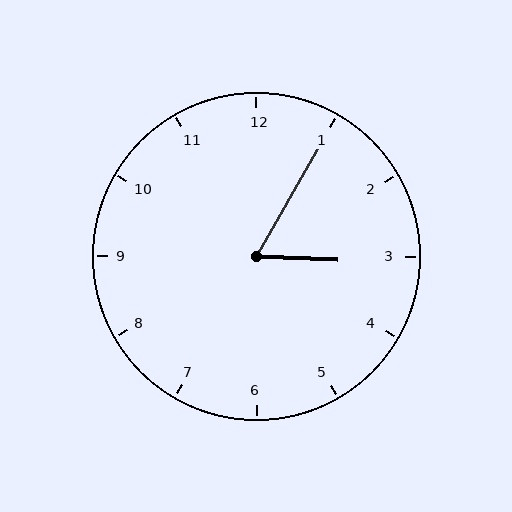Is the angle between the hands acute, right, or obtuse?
It is acute.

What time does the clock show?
3:05.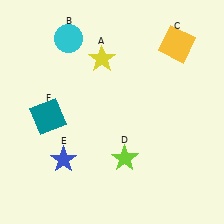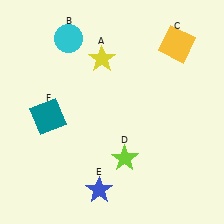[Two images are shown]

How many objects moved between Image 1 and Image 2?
1 object moved between the two images.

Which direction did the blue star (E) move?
The blue star (E) moved right.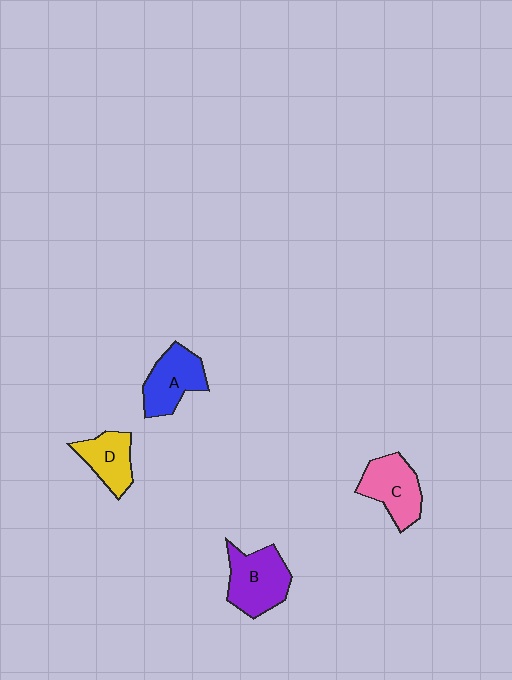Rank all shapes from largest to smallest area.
From largest to smallest: B (purple), C (pink), A (blue), D (yellow).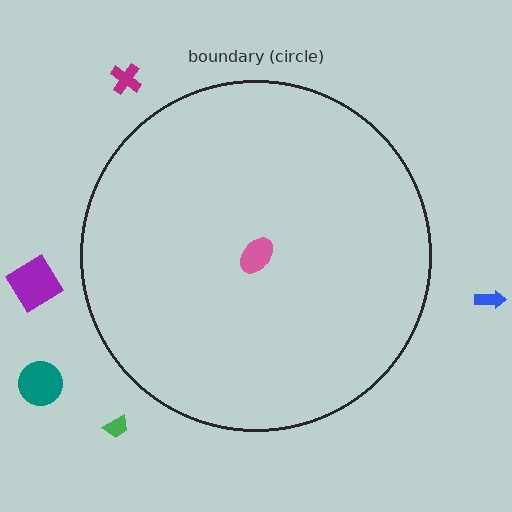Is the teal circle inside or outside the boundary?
Outside.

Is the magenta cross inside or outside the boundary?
Outside.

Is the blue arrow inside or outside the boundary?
Outside.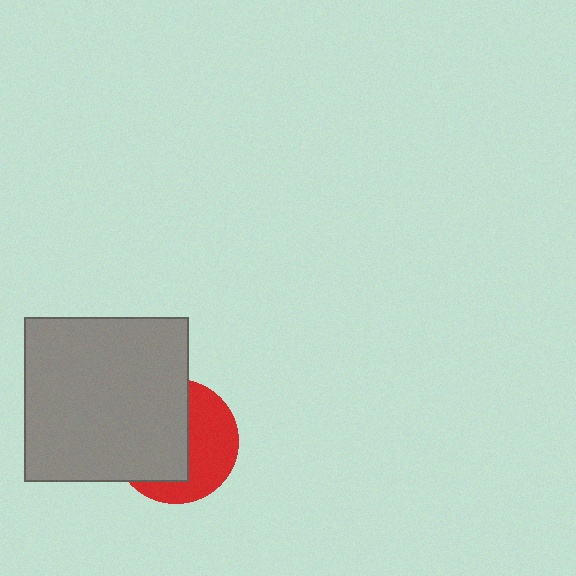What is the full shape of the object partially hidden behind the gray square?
The partially hidden object is a red circle.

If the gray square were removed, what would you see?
You would see the complete red circle.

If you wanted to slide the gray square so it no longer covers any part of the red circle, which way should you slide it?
Slide it left — that is the most direct way to separate the two shapes.